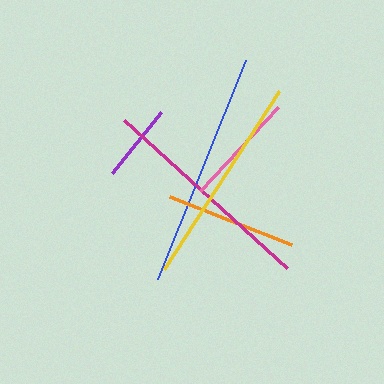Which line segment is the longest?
The blue line is the longest at approximately 236 pixels.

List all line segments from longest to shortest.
From longest to shortest: blue, magenta, yellow, orange, pink, purple.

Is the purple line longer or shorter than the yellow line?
The yellow line is longer than the purple line.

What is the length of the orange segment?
The orange segment is approximately 131 pixels long.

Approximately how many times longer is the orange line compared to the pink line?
The orange line is approximately 1.1 times the length of the pink line.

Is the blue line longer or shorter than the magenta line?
The blue line is longer than the magenta line.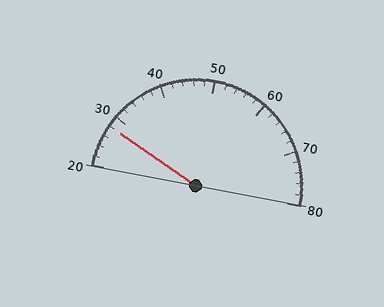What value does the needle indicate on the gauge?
The needle indicates approximately 28.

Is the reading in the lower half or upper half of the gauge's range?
The reading is in the lower half of the range (20 to 80).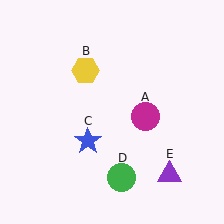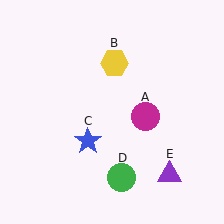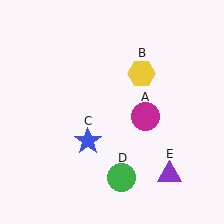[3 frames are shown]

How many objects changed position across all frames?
1 object changed position: yellow hexagon (object B).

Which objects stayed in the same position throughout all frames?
Magenta circle (object A) and blue star (object C) and green circle (object D) and purple triangle (object E) remained stationary.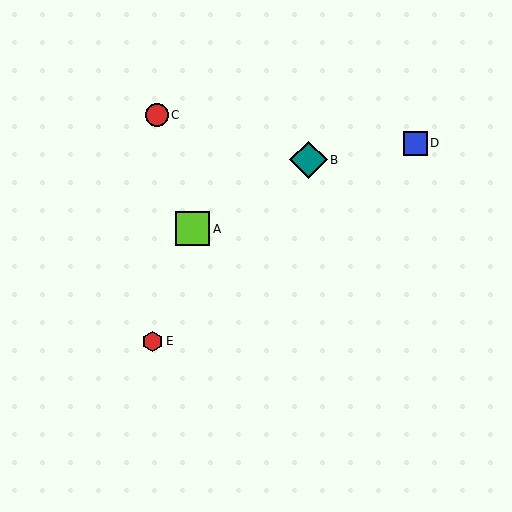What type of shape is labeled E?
Shape E is a red hexagon.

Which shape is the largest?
The teal diamond (labeled B) is the largest.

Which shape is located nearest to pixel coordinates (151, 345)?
The red hexagon (labeled E) at (152, 341) is nearest to that location.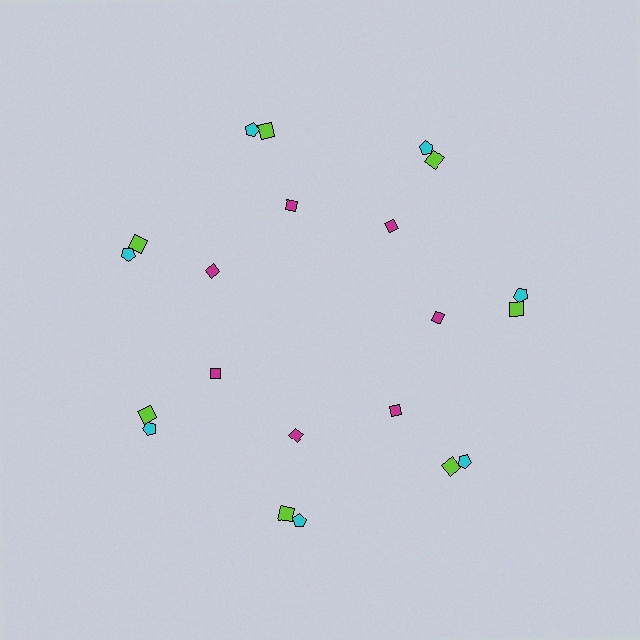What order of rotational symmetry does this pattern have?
This pattern has 7-fold rotational symmetry.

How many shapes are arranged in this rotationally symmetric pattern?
There are 21 shapes, arranged in 7 groups of 3.